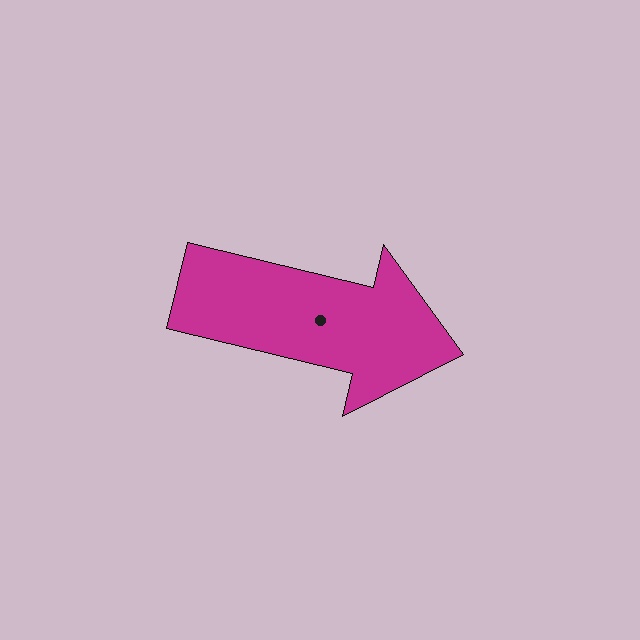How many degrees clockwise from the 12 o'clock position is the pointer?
Approximately 104 degrees.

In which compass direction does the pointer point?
East.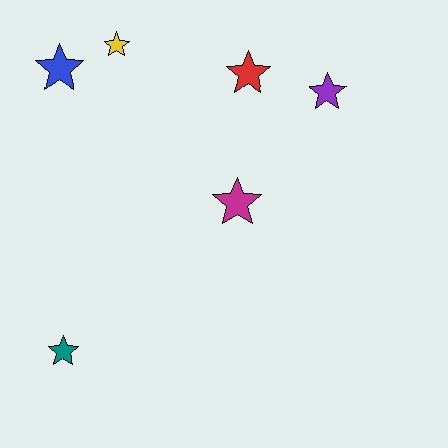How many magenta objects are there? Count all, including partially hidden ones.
There is 1 magenta object.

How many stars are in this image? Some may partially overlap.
There are 6 stars.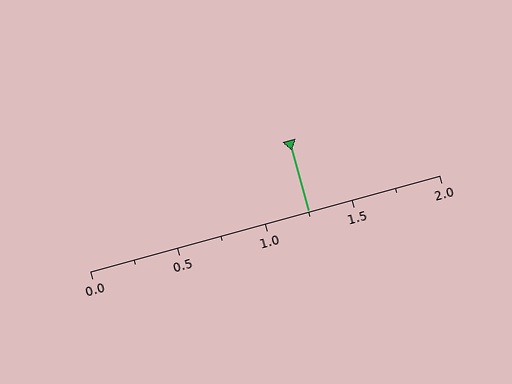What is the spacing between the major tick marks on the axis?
The major ticks are spaced 0.5 apart.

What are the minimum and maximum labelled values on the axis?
The axis runs from 0.0 to 2.0.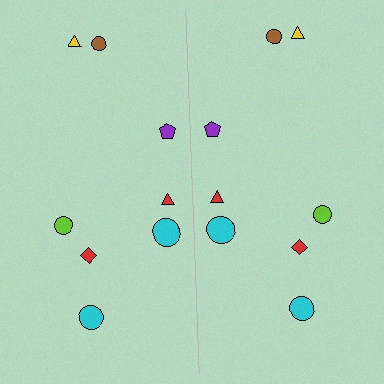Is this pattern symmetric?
Yes, this pattern has bilateral (reflection) symmetry.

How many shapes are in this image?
There are 16 shapes in this image.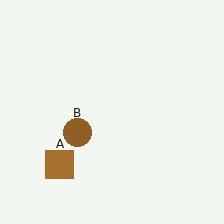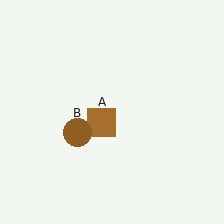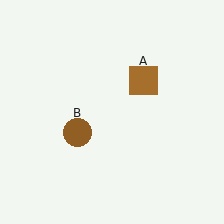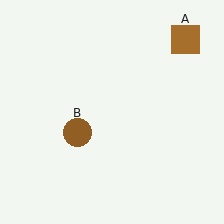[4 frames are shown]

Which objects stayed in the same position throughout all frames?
Brown circle (object B) remained stationary.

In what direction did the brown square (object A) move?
The brown square (object A) moved up and to the right.